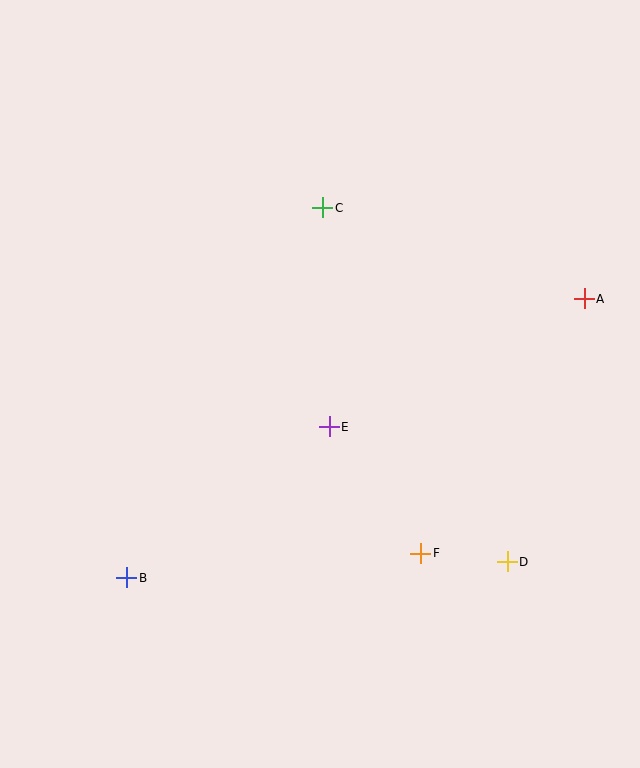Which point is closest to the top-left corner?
Point C is closest to the top-left corner.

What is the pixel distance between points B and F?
The distance between B and F is 295 pixels.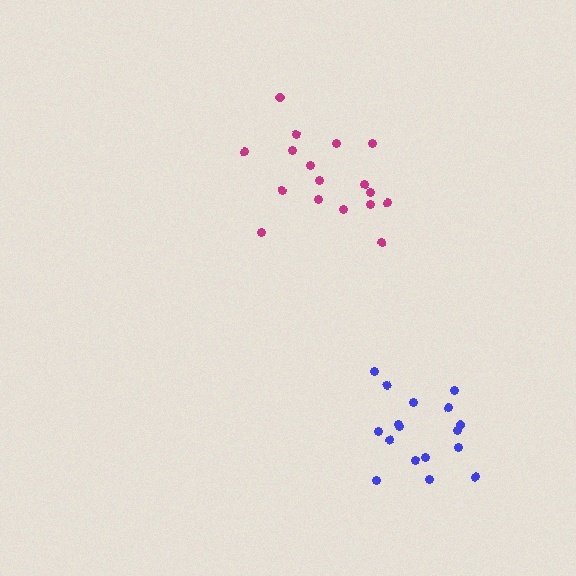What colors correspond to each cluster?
The clusters are colored: magenta, blue.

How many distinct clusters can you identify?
There are 2 distinct clusters.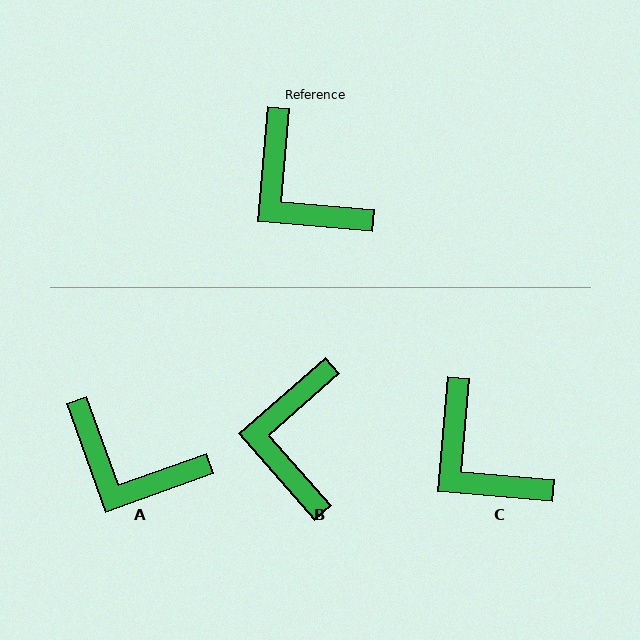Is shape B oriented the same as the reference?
No, it is off by about 44 degrees.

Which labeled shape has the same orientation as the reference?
C.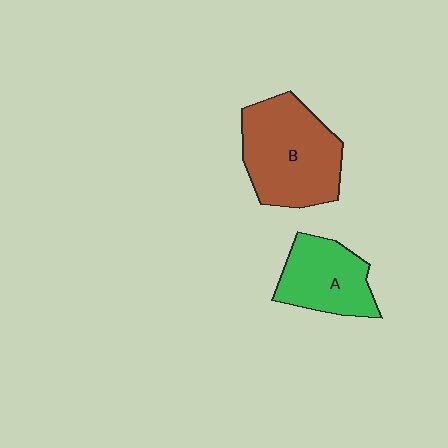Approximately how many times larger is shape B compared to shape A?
Approximately 1.5 times.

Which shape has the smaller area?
Shape A (green).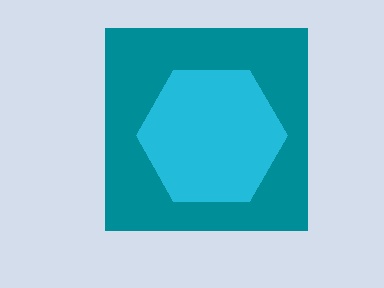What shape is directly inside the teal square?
The cyan hexagon.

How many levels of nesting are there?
2.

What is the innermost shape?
The cyan hexagon.